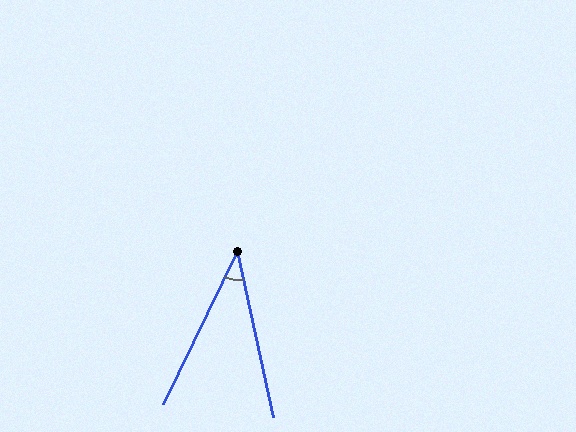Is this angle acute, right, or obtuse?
It is acute.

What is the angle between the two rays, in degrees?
Approximately 38 degrees.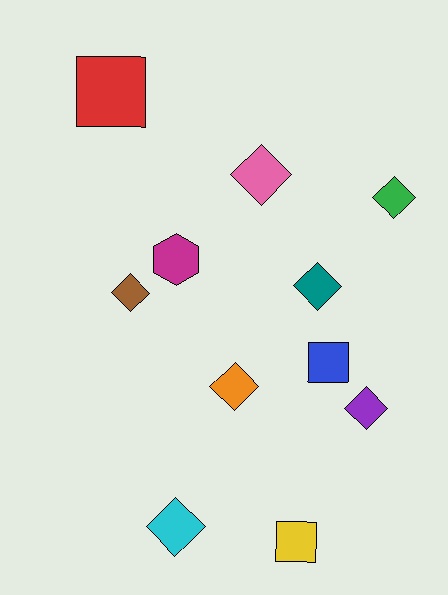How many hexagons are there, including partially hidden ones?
There is 1 hexagon.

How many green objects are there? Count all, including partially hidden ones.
There is 1 green object.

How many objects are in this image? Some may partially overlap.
There are 11 objects.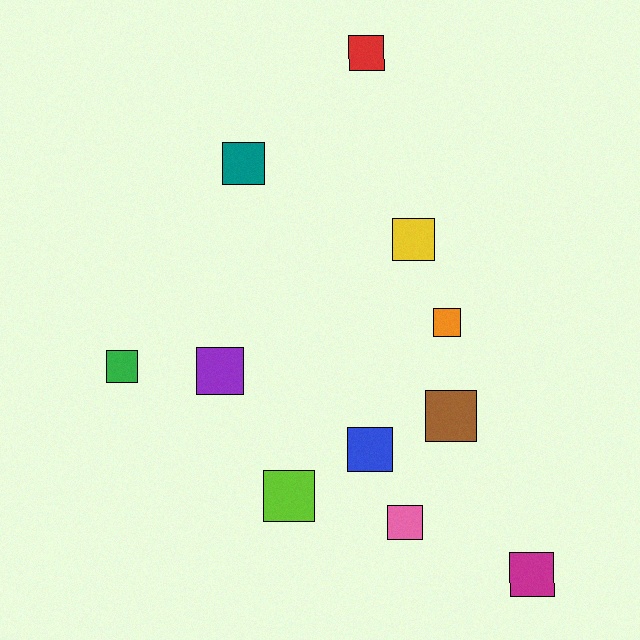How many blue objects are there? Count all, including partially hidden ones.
There is 1 blue object.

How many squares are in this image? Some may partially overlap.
There are 11 squares.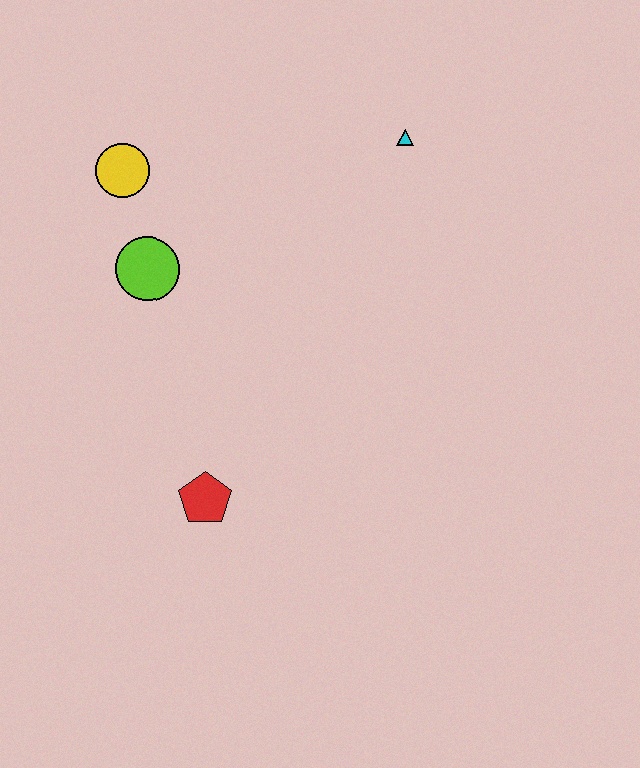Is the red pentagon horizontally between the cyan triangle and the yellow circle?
Yes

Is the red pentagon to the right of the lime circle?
Yes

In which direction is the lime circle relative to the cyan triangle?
The lime circle is to the left of the cyan triangle.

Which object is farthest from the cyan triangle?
The red pentagon is farthest from the cyan triangle.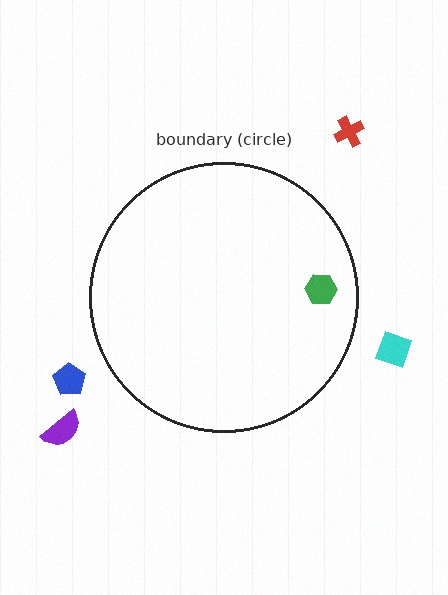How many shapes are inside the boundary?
1 inside, 4 outside.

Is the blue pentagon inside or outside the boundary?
Outside.